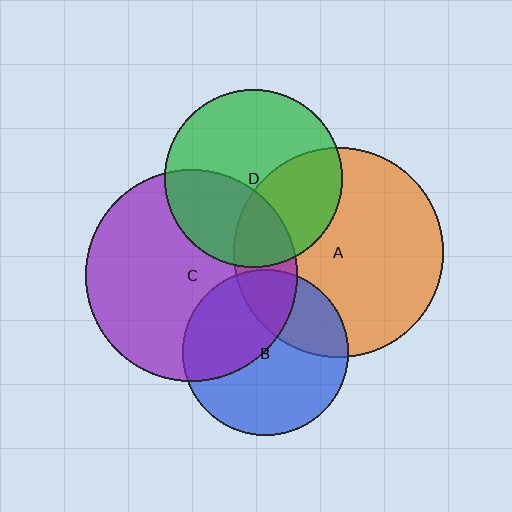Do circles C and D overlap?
Yes.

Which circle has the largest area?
Circle C (purple).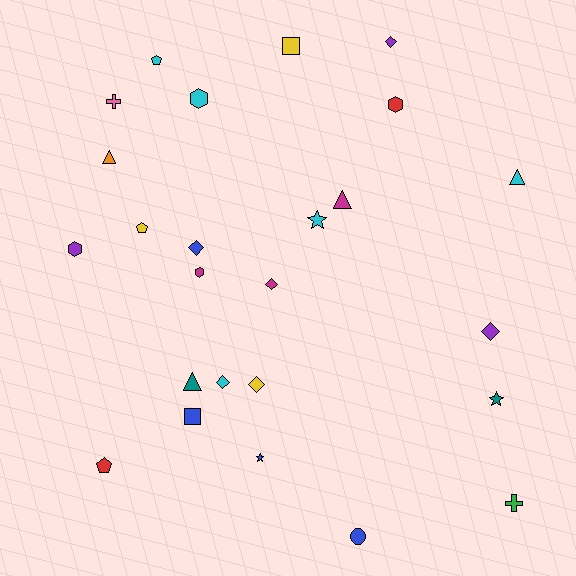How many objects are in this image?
There are 25 objects.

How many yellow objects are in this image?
There are 3 yellow objects.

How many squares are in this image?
There are 2 squares.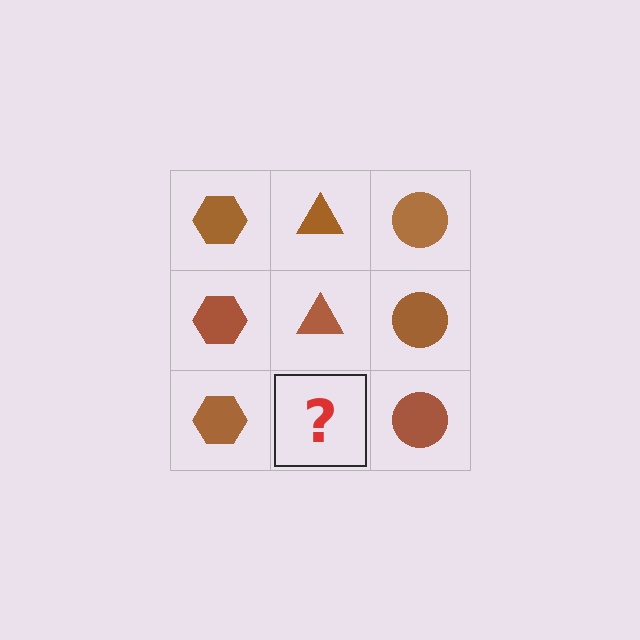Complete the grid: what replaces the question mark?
The question mark should be replaced with a brown triangle.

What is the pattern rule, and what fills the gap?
The rule is that each column has a consistent shape. The gap should be filled with a brown triangle.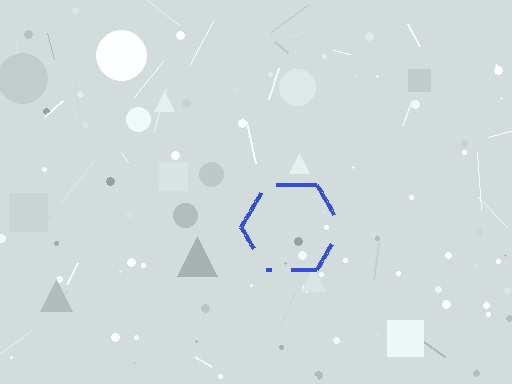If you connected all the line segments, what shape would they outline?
They would outline a hexagon.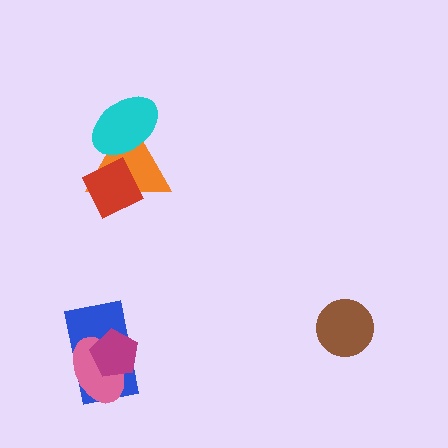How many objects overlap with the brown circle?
0 objects overlap with the brown circle.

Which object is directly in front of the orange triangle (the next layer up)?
The cyan ellipse is directly in front of the orange triangle.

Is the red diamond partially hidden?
No, no other shape covers it.